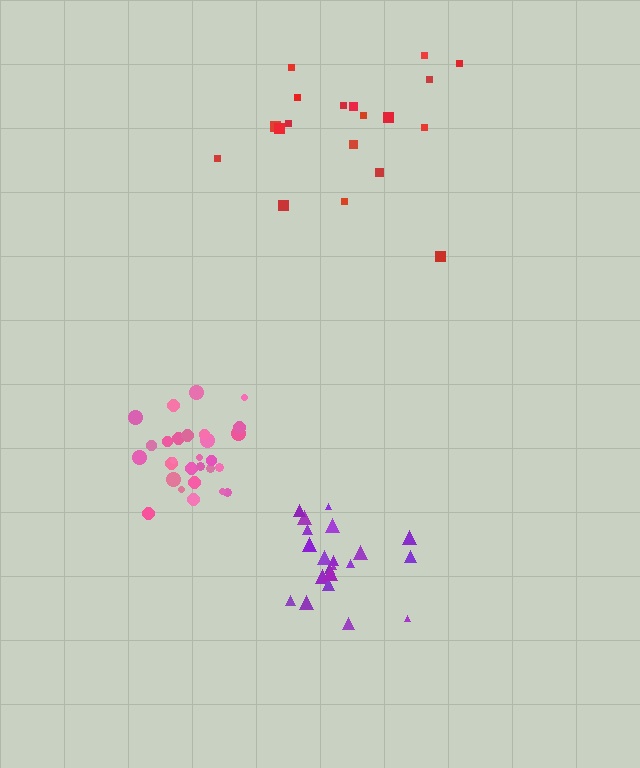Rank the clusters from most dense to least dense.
pink, purple, red.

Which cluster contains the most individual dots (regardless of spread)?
Pink (28).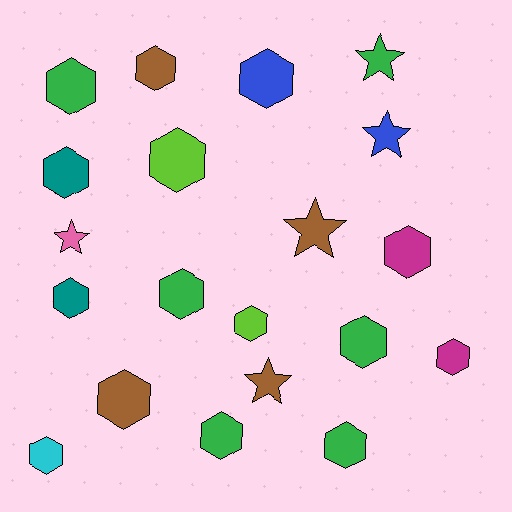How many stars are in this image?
There are 5 stars.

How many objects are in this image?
There are 20 objects.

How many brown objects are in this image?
There are 4 brown objects.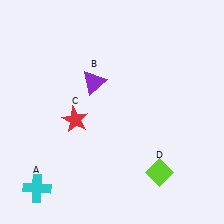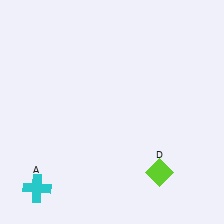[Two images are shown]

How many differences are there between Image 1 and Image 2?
There are 2 differences between the two images.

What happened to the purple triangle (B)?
The purple triangle (B) was removed in Image 2. It was in the top-left area of Image 1.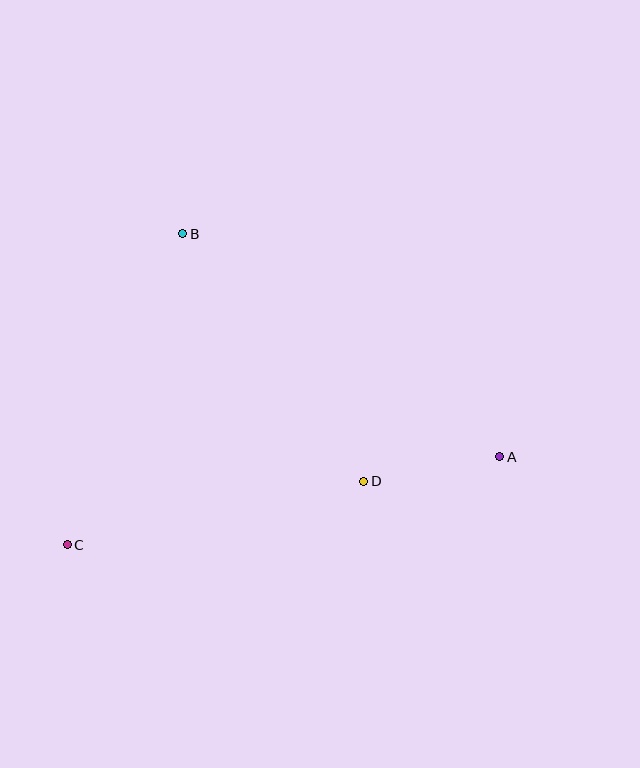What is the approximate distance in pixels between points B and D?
The distance between B and D is approximately 306 pixels.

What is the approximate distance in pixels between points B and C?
The distance between B and C is approximately 332 pixels.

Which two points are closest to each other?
Points A and D are closest to each other.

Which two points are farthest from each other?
Points A and C are farthest from each other.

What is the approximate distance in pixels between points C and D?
The distance between C and D is approximately 304 pixels.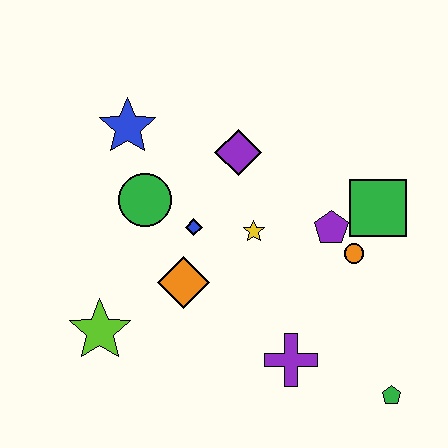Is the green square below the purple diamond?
Yes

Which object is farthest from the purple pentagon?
The lime star is farthest from the purple pentagon.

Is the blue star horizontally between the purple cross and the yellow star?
No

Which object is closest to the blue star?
The green circle is closest to the blue star.